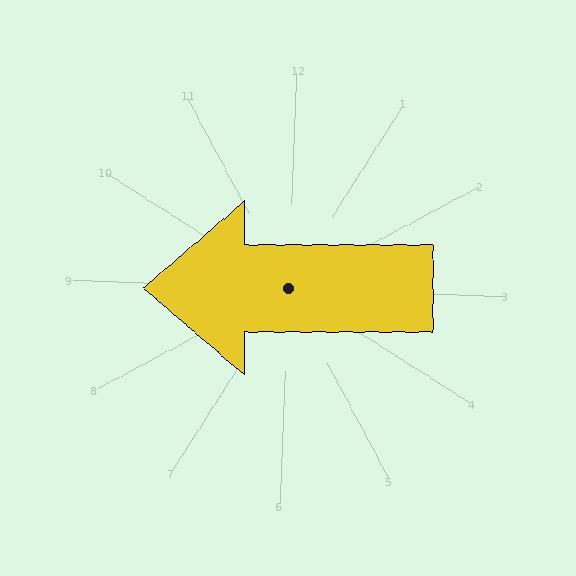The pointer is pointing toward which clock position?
Roughly 9 o'clock.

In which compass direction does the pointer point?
West.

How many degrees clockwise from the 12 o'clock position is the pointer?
Approximately 268 degrees.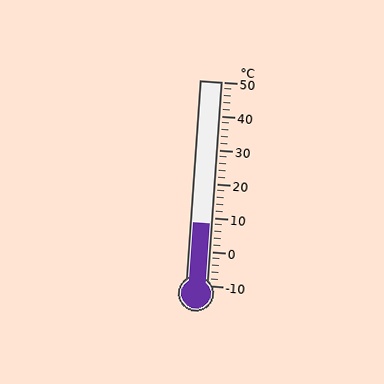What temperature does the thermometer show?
The thermometer shows approximately 8°C.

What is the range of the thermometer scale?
The thermometer scale ranges from -10°C to 50°C.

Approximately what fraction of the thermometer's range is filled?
The thermometer is filled to approximately 30% of its range.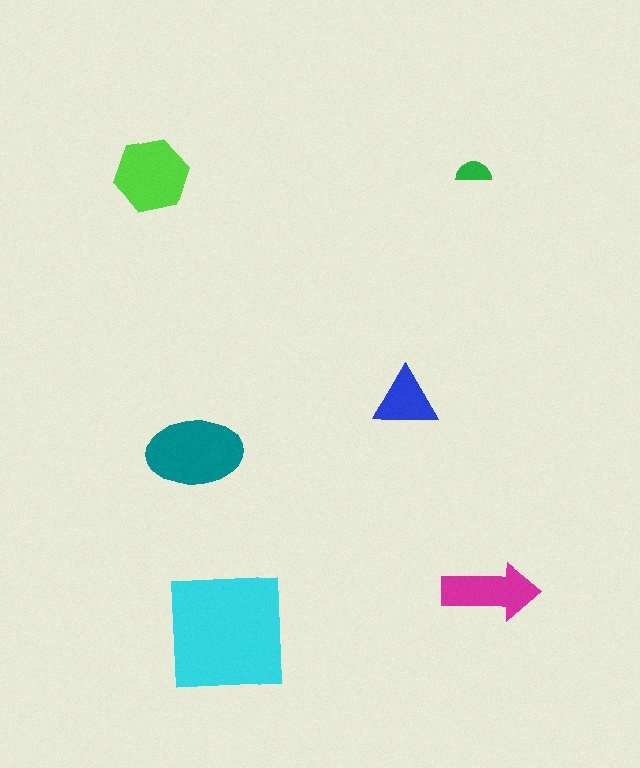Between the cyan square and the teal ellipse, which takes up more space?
The cyan square.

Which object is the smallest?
The green semicircle.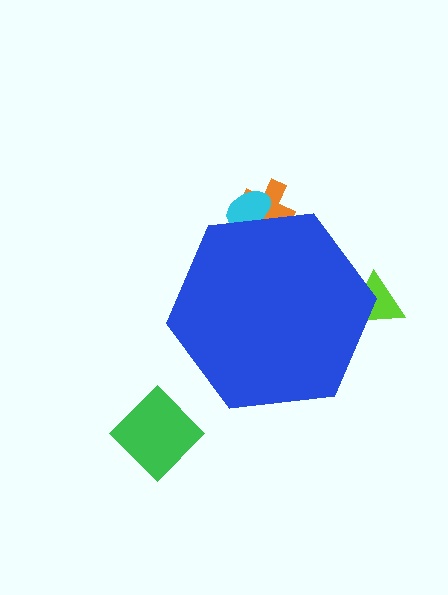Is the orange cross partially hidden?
Yes, the orange cross is partially hidden behind the blue hexagon.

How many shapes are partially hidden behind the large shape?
3 shapes are partially hidden.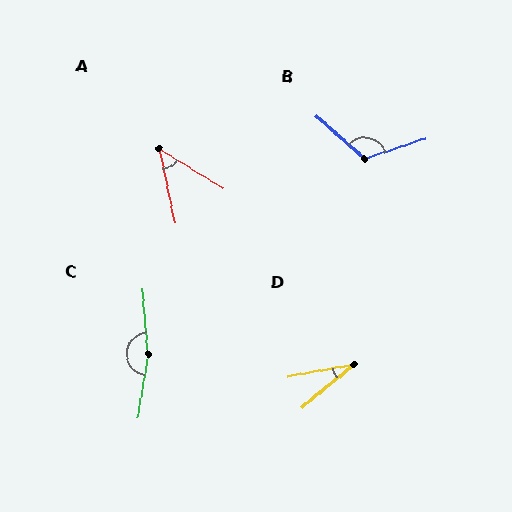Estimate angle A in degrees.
Approximately 46 degrees.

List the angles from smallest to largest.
D (29°), A (46°), B (120°), C (166°).